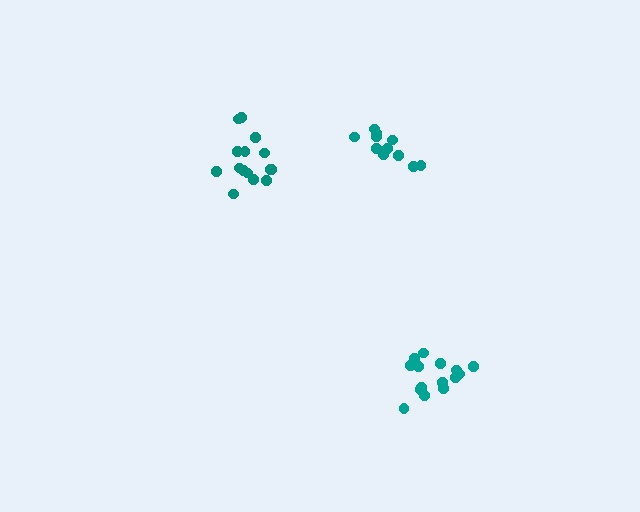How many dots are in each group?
Group 1: 15 dots, Group 2: 11 dots, Group 3: 15 dots (41 total).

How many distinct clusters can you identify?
There are 3 distinct clusters.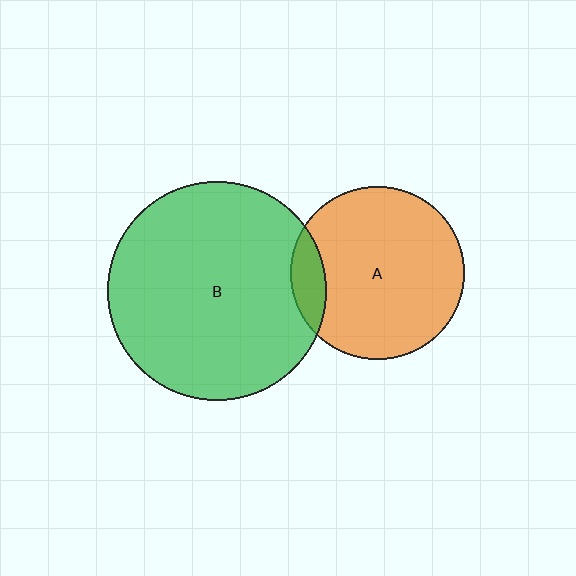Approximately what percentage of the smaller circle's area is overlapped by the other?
Approximately 10%.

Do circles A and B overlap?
Yes.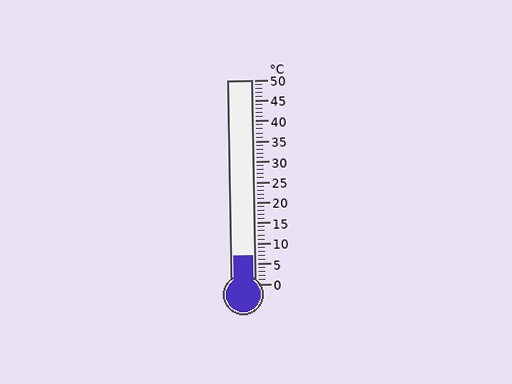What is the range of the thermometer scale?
The thermometer scale ranges from 0°C to 50°C.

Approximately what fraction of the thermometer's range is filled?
The thermometer is filled to approximately 15% of its range.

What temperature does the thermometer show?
The thermometer shows approximately 7°C.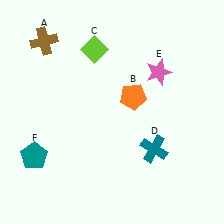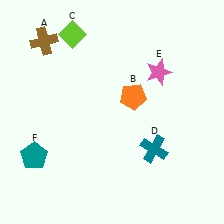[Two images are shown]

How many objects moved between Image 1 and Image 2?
1 object moved between the two images.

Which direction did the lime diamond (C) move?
The lime diamond (C) moved left.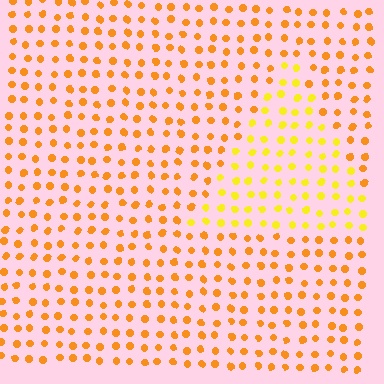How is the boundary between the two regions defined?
The boundary is defined purely by a slight shift in hue (about 26 degrees). Spacing, size, and orientation are identical on both sides.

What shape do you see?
I see a triangle.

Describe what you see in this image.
The image is filled with small orange elements in a uniform arrangement. A triangle-shaped region is visible where the elements are tinted to a slightly different hue, forming a subtle color boundary.